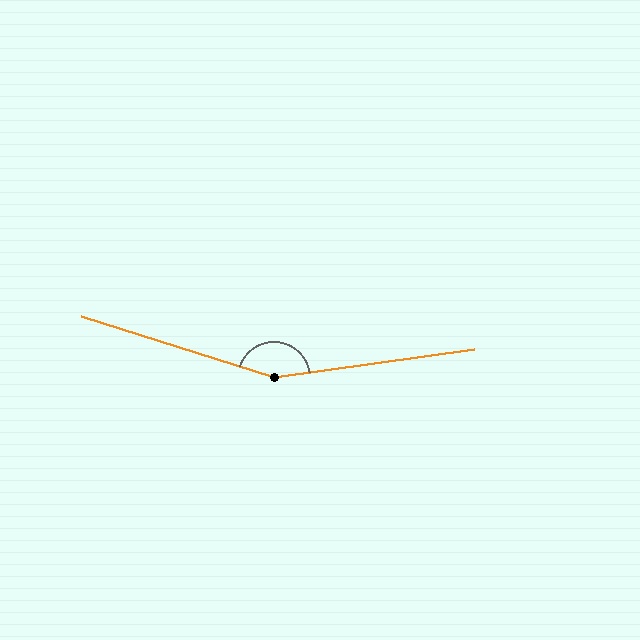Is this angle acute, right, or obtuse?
It is obtuse.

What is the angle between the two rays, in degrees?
Approximately 154 degrees.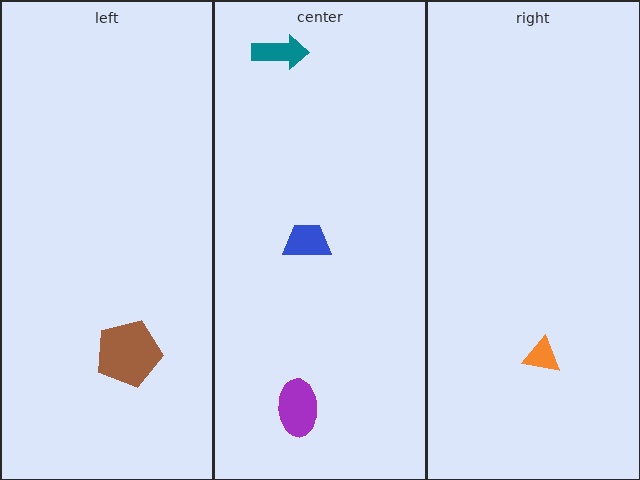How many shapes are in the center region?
3.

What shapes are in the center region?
The blue trapezoid, the teal arrow, the purple ellipse.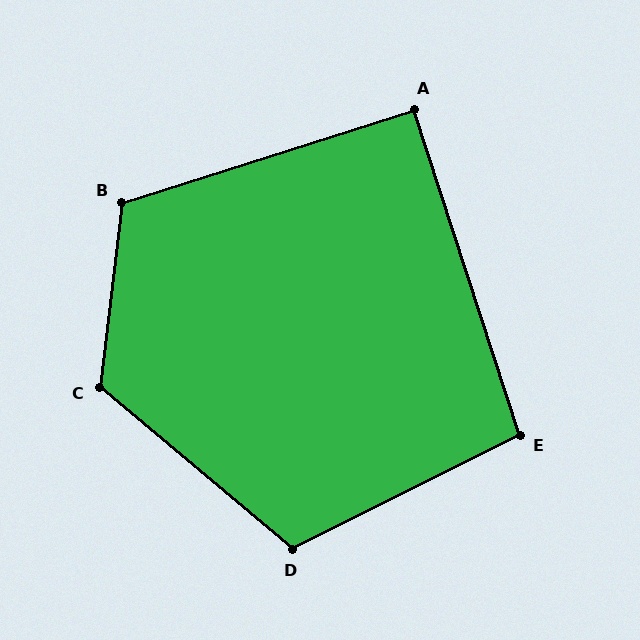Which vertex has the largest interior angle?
C, at approximately 123 degrees.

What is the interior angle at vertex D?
Approximately 113 degrees (obtuse).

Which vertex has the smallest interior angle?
A, at approximately 90 degrees.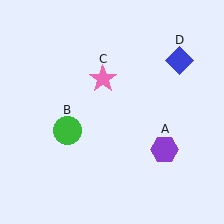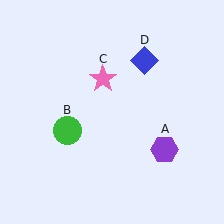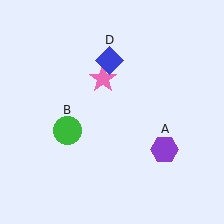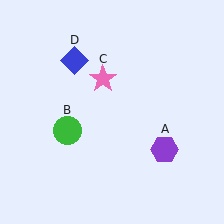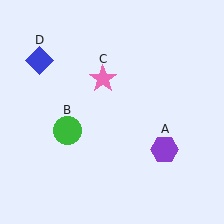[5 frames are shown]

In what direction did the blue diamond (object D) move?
The blue diamond (object D) moved left.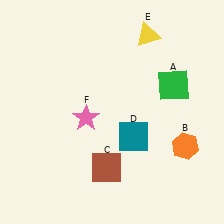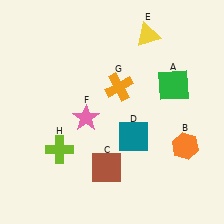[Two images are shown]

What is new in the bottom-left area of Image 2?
A lime cross (H) was added in the bottom-left area of Image 2.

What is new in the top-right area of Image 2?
An orange cross (G) was added in the top-right area of Image 2.